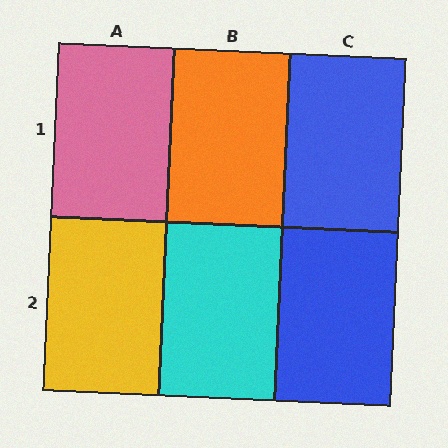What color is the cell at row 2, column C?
Blue.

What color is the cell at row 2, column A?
Yellow.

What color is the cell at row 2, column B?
Cyan.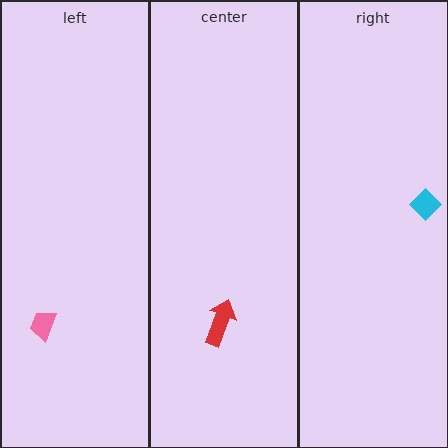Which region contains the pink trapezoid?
The left region.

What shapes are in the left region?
The pink trapezoid.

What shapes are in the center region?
The red arrow.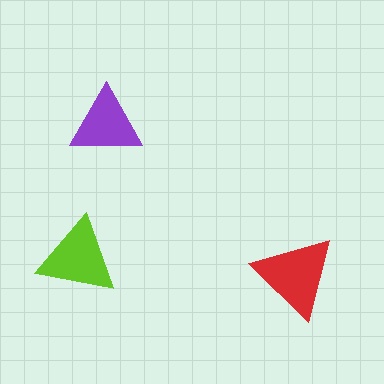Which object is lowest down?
The red triangle is bottommost.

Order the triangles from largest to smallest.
the red one, the lime one, the purple one.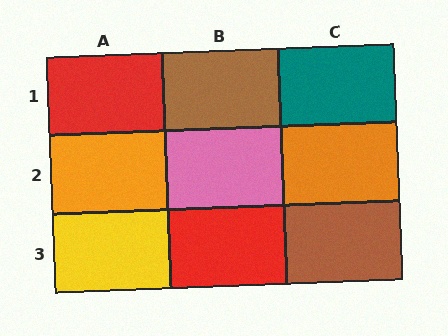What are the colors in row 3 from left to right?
Yellow, red, brown.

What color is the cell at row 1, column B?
Brown.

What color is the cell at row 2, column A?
Orange.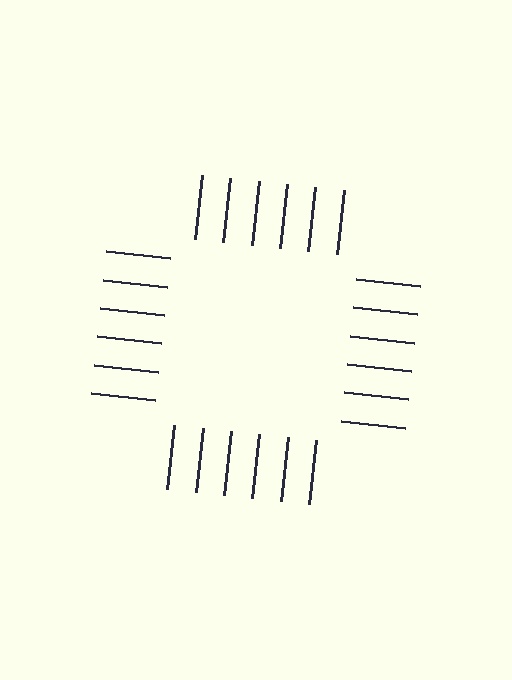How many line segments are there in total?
24 — 6 along each of the 4 edges.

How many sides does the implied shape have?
4 sides — the line-ends trace a square.